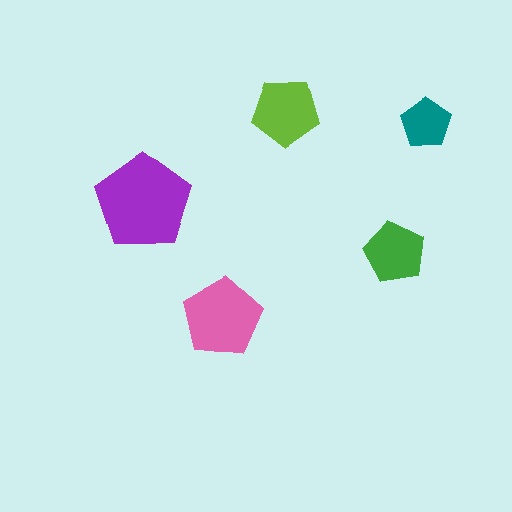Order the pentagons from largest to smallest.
the purple one, the pink one, the lime one, the green one, the teal one.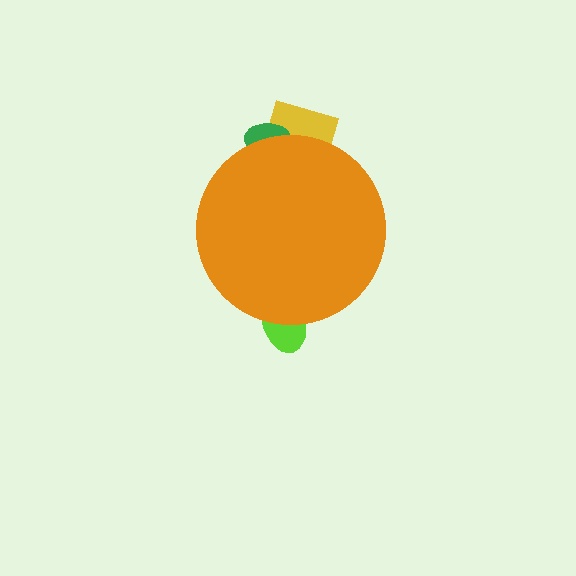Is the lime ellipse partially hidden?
Yes, the lime ellipse is partially hidden behind the orange circle.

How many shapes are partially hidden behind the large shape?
3 shapes are partially hidden.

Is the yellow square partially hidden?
Yes, the yellow square is partially hidden behind the orange circle.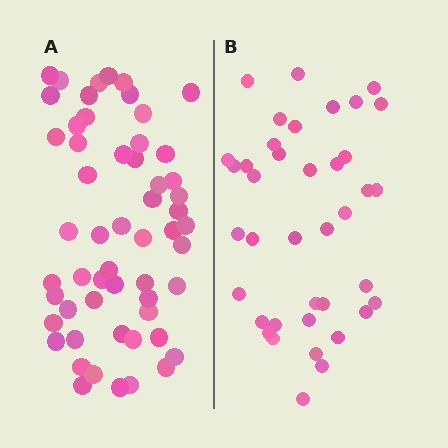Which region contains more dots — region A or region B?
Region A (the left region) has more dots.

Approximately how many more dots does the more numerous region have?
Region A has approximately 15 more dots than region B.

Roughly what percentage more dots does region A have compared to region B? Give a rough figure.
About 45% more.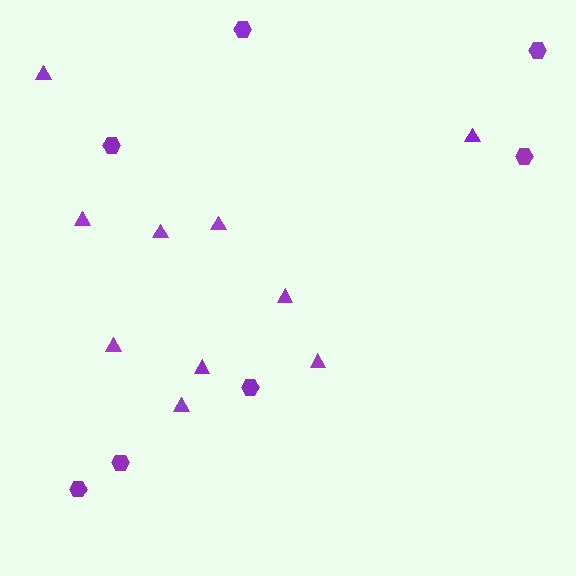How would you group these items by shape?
There are 2 groups: one group of hexagons (7) and one group of triangles (10).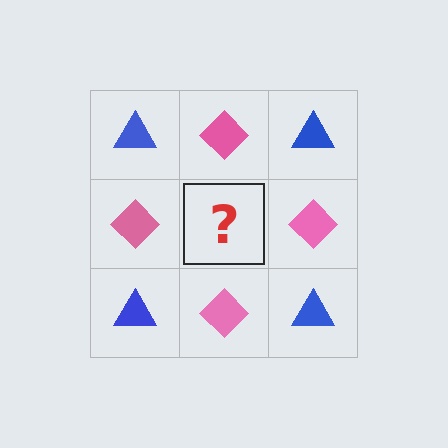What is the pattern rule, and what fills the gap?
The rule is that it alternates blue triangle and pink diamond in a checkerboard pattern. The gap should be filled with a blue triangle.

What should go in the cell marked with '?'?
The missing cell should contain a blue triangle.